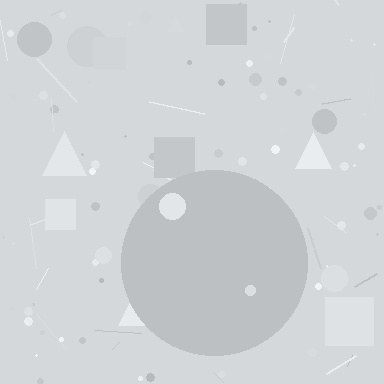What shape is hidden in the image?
A circle is hidden in the image.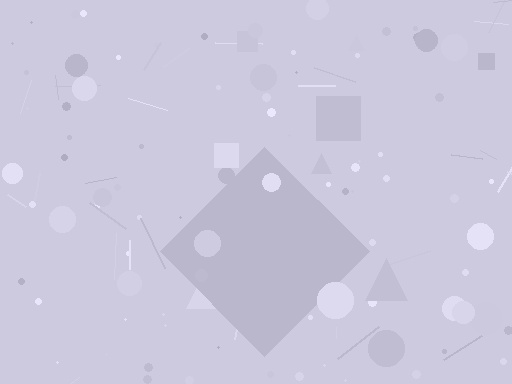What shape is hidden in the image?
A diamond is hidden in the image.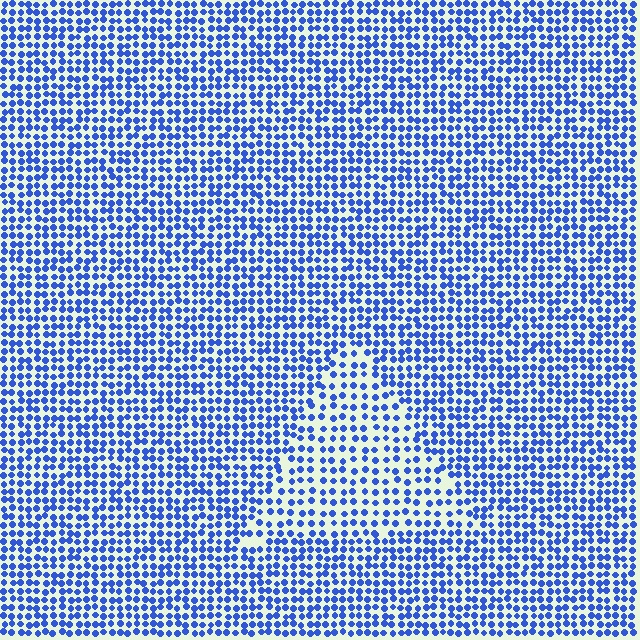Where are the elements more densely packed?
The elements are more densely packed outside the triangle boundary.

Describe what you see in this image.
The image contains small blue elements arranged at two different densities. A triangle-shaped region is visible where the elements are less densely packed than the surrounding area.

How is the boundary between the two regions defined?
The boundary is defined by a change in element density (approximately 1.6x ratio). All elements are the same color, size, and shape.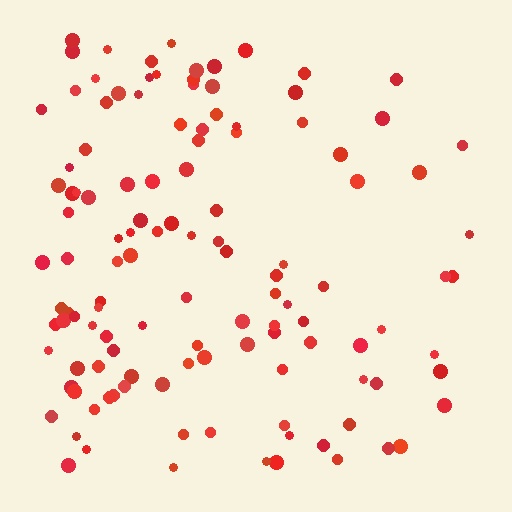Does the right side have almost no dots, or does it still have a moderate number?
Still a moderate number, just noticeably fewer than the left.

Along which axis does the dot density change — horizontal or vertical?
Horizontal.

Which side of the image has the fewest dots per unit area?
The right.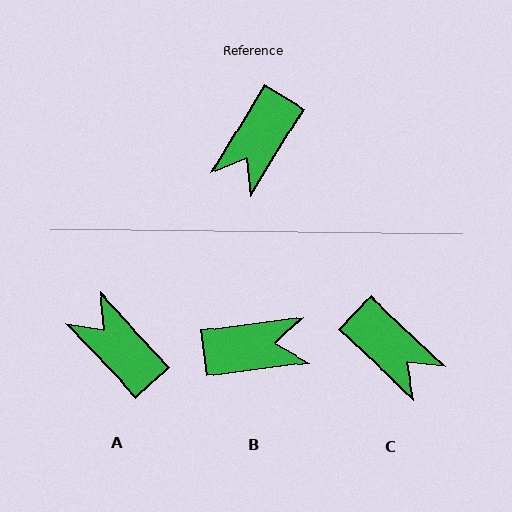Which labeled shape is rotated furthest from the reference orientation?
B, about 128 degrees away.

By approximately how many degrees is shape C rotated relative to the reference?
Approximately 78 degrees counter-clockwise.